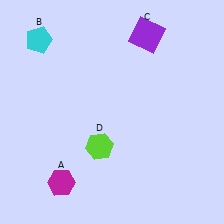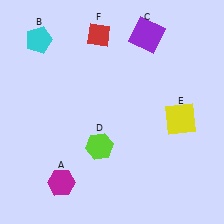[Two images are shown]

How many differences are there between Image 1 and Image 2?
There are 2 differences between the two images.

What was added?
A yellow square (E), a red diamond (F) were added in Image 2.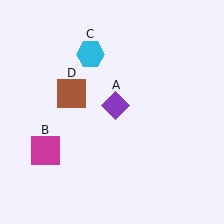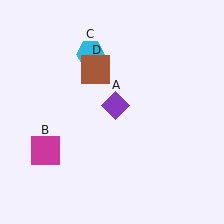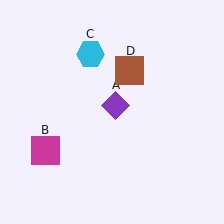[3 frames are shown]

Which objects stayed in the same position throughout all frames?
Purple diamond (object A) and magenta square (object B) and cyan hexagon (object C) remained stationary.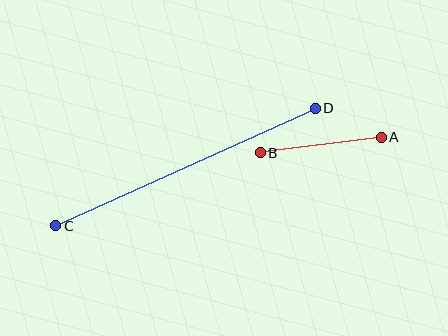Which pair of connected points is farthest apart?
Points C and D are farthest apart.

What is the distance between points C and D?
The distance is approximately 285 pixels.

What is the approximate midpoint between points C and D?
The midpoint is at approximately (185, 167) pixels.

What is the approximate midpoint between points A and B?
The midpoint is at approximately (321, 145) pixels.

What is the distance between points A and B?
The distance is approximately 122 pixels.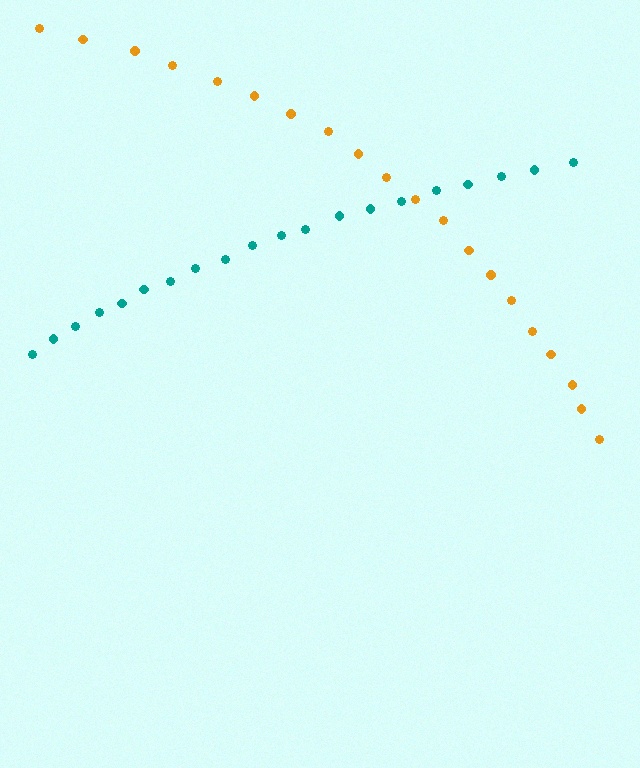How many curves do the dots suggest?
There are 2 distinct paths.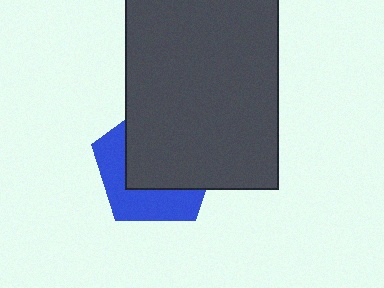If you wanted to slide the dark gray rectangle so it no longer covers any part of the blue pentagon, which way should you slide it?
Slide it toward the upper-right — that is the most direct way to separate the two shapes.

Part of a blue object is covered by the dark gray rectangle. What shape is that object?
It is a pentagon.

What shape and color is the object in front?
The object in front is a dark gray rectangle.